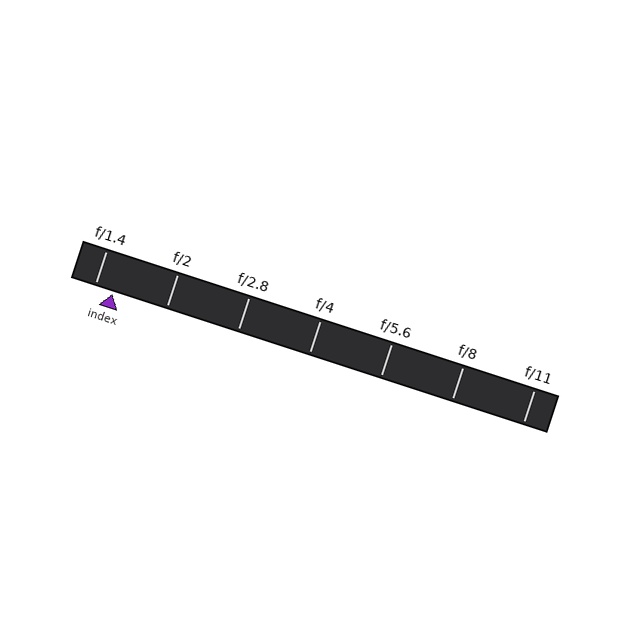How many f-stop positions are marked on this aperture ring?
There are 7 f-stop positions marked.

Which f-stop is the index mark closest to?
The index mark is closest to f/1.4.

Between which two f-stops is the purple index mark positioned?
The index mark is between f/1.4 and f/2.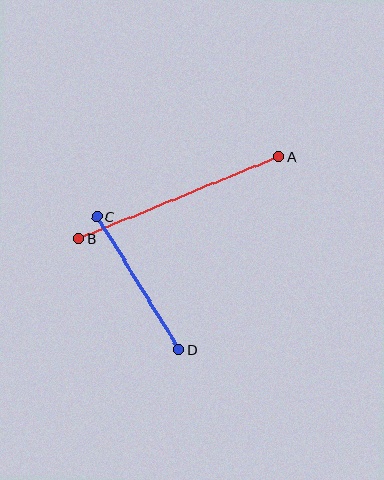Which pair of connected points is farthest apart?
Points A and B are farthest apart.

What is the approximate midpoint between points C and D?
The midpoint is at approximately (138, 283) pixels.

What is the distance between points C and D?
The distance is approximately 156 pixels.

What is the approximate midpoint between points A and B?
The midpoint is at approximately (179, 198) pixels.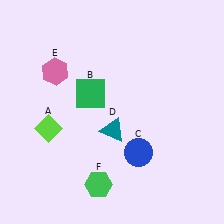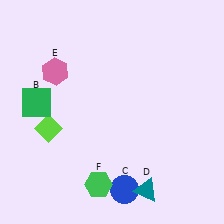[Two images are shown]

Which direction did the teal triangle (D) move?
The teal triangle (D) moved down.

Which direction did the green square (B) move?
The green square (B) moved left.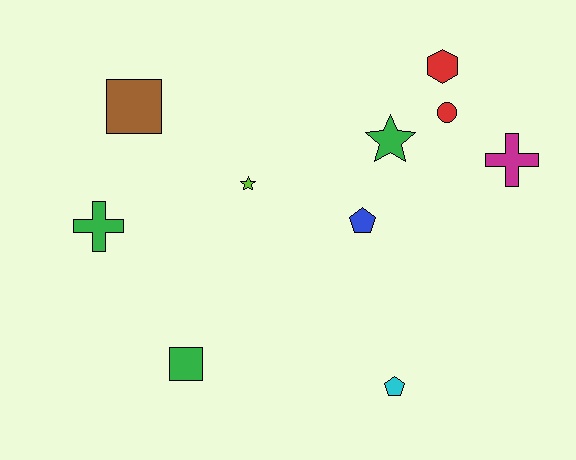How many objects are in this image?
There are 10 objects.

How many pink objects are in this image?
There are no pink objects.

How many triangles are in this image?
There are no triangles.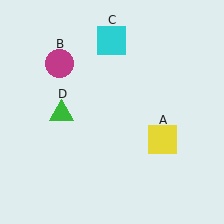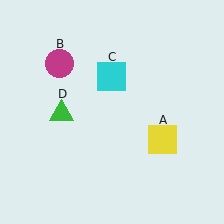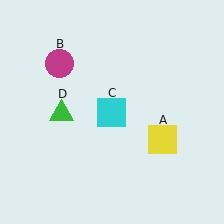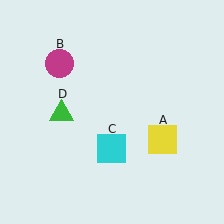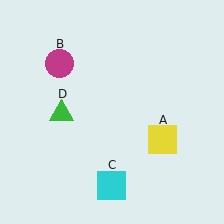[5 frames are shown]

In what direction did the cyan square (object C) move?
The cyan square (object C) moved down.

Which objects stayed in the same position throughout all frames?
Yellow square (object A) and magenta circle (object B) and green triangle (object D) remained stationary.